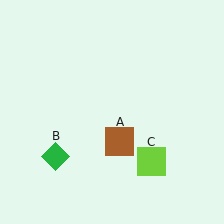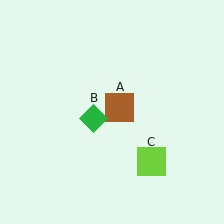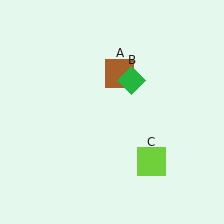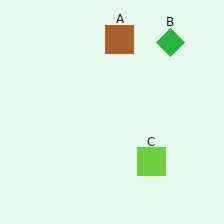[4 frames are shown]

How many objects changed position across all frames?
2 objects changed position: brown square (object A), green diamond (object B).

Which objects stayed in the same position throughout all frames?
Lime square (object C) remained stationary.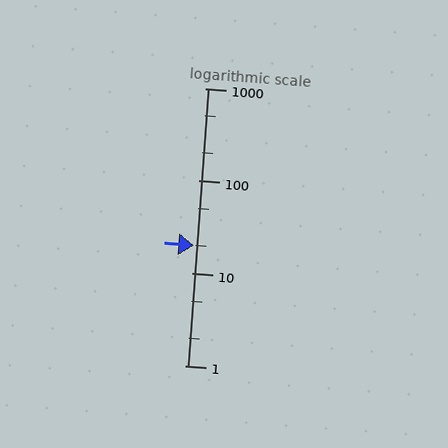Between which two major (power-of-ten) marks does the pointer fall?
The pointer is between 10 and 100.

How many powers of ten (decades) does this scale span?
The scale spans 3 decades, from 1 to 1000.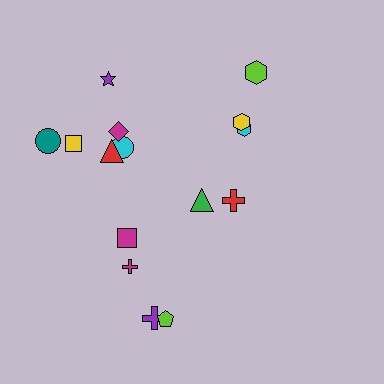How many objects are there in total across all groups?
There are 15 objects.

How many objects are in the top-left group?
There are 6 objects.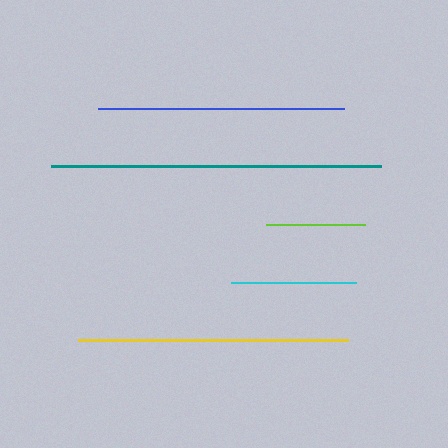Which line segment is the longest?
The teal line is the longest at approximately 330 pixels.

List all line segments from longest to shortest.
From longest to shortest: teal, yellow, blue, cyan, lime.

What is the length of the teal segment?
The teal segment is approximately 330 pixels long.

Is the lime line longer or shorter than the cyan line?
The cyan line is longer than the lime line.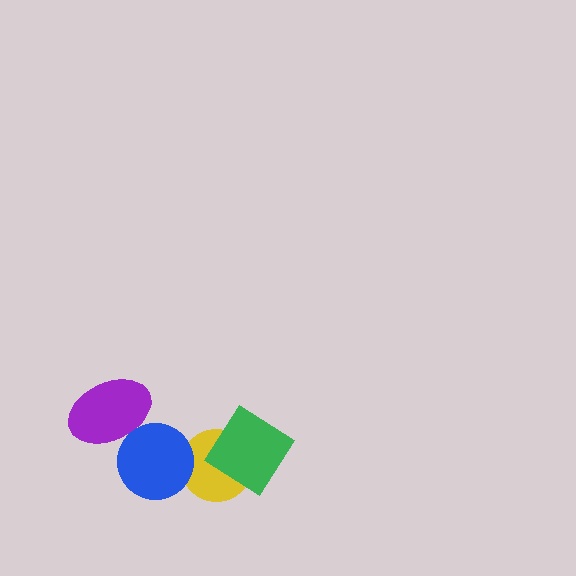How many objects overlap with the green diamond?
1 object overlaps with the green diamond.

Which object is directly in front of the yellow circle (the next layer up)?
The green diamond is directly in front of the yellow circle.